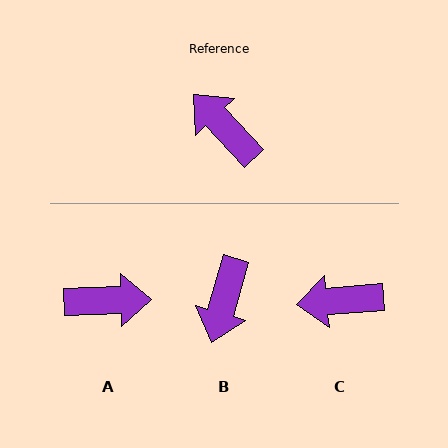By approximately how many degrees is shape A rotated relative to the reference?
Approximately 131 degrees clockwise.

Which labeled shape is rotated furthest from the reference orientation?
A, about 131 degrees away.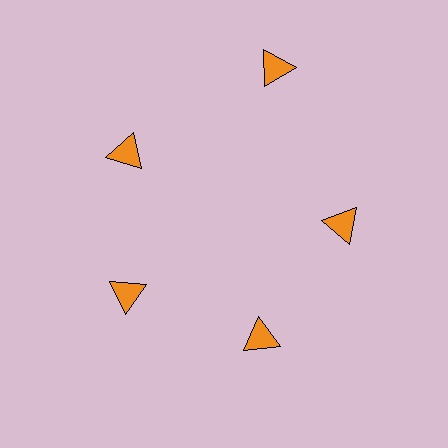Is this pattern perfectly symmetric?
No. The 5 orange triangles are arranged in a ring, but one element near the 1 o'clock position is pushed outward from the center, breaking the 5-fold rotational symmetry.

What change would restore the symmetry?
The symmetry would be restored by moving it inward, back onto the ring so that all 5 triangles sit at equal angles and equal distance from the center.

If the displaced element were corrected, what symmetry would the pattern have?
It would have 5-fold rotational symmetry — the pattern would map onto itself every 72 degrees.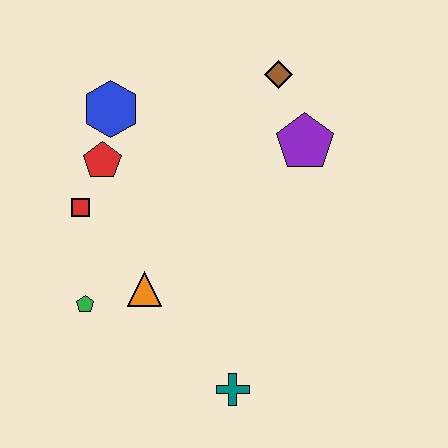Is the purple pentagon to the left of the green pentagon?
No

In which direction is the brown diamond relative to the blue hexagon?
The brown diamond is to the right of the blue hexagon.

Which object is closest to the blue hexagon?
The red pentagon is closest to the blue hexagon.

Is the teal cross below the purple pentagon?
Yes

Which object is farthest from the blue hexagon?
The teal cross is farthest from the blue hexagon.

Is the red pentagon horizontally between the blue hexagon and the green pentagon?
Yes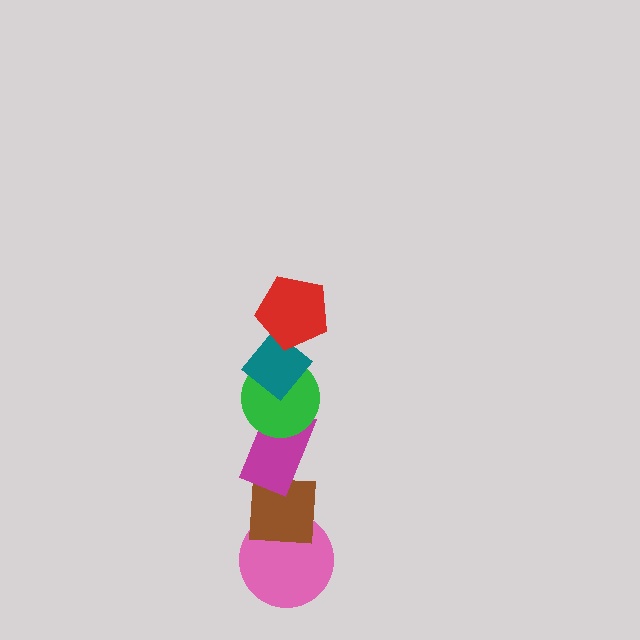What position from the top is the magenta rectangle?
The magenta rectangle is 4th from the top.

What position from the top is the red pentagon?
The red pentagon is 1st from the top.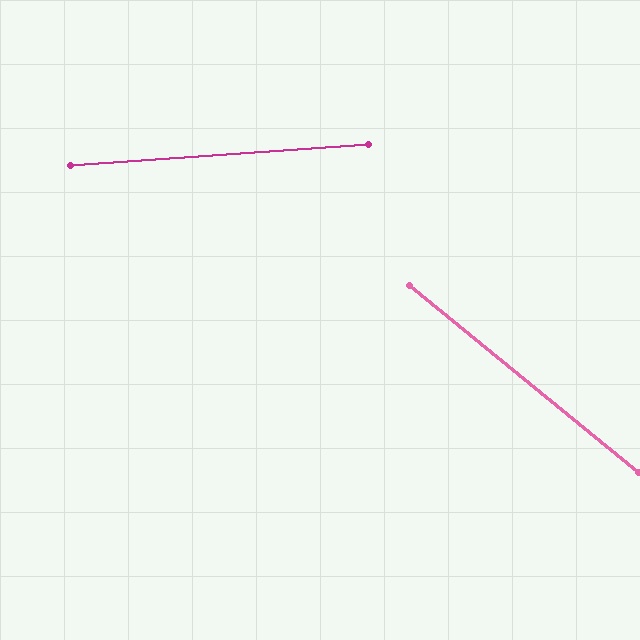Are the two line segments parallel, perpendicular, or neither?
Neither parallel nor perpendicular — they differ by about 43°.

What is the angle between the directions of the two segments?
Approximately 43 degrees.